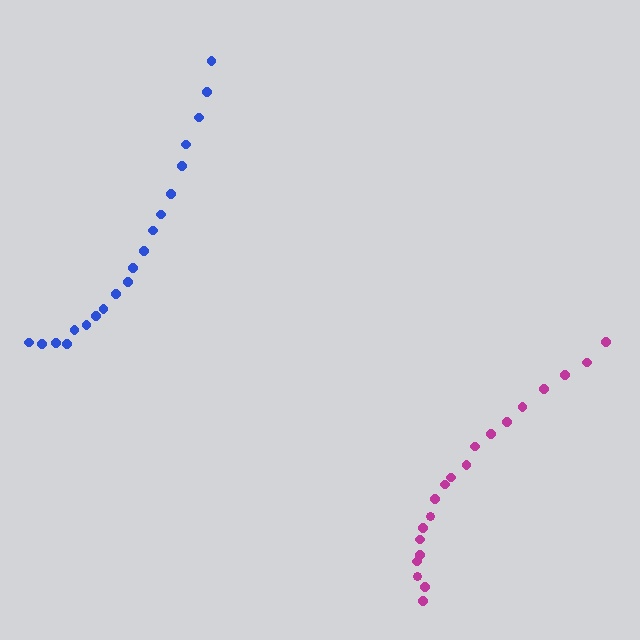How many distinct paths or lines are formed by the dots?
There are 2 distinct paths.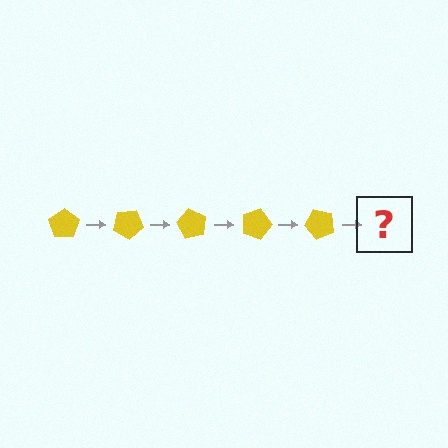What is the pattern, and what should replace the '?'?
The pattern is that the pentagon rotates 30 degrees each step. The '?' should be a yellow pentagon rotated 150 degrees.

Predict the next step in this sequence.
The next step is a yellow pentagon rotated 150 degrees.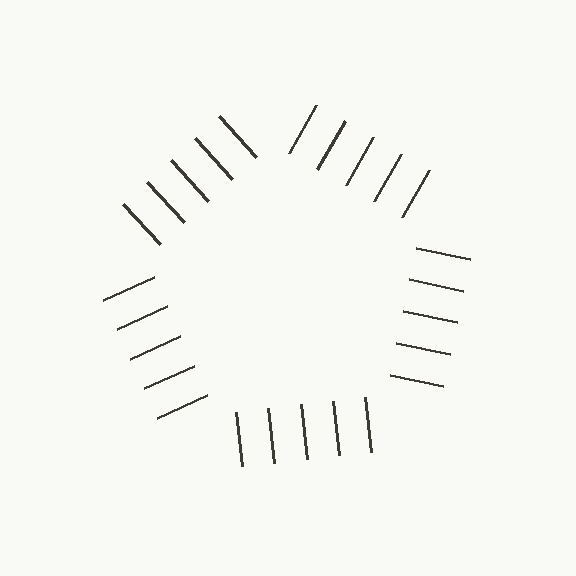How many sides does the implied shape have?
5 sides — the line-ends trace a pentagon.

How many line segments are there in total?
25 — 5 along each of the 5 edges.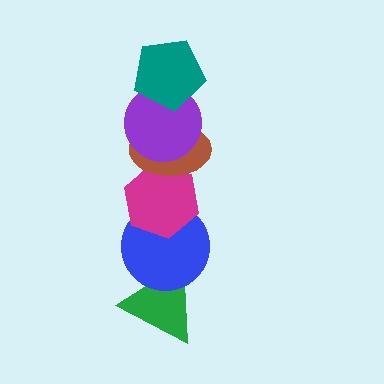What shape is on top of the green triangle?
The blue circle is on top of the green triangle.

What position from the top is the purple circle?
The purple circle is 2nd from the top.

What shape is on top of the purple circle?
The teal pentagon is on top of the purple circle.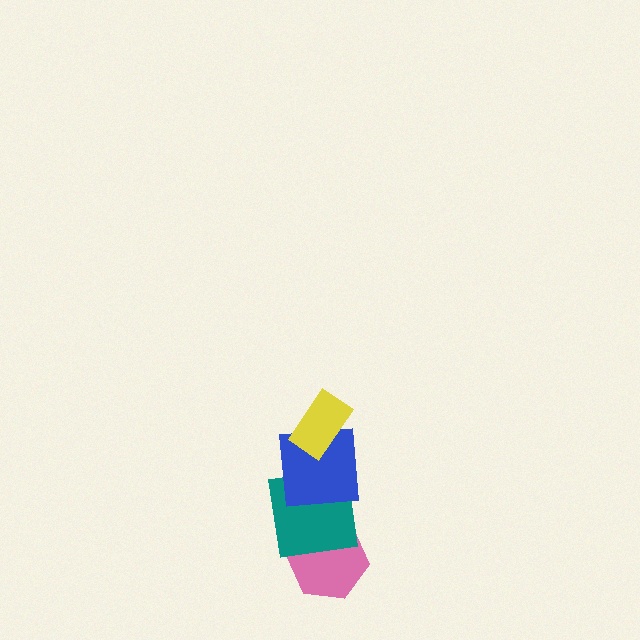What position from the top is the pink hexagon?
The pink hexagon is 4th from the top.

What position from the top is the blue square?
The blue square is 2nd from the top.